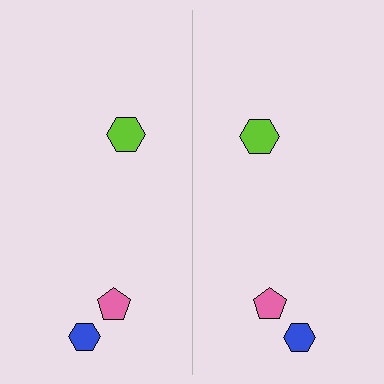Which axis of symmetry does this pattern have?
The pattern has a vertical axis of symmetry running through the center of the image.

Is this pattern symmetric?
Yes, this pattern has bilateral (reflection) symmetry.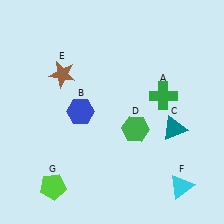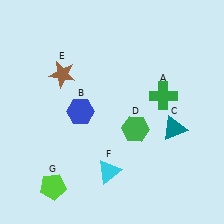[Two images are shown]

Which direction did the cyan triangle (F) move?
The cyan triangle (F) moved left.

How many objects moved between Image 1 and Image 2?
1 object moved between the two images.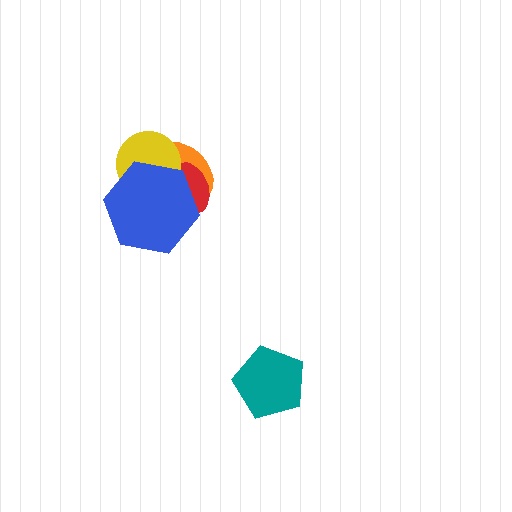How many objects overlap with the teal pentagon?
0 objects overlap with the teal pentagon.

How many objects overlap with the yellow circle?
3 objects overlap with the yellow circle.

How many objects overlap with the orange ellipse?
3 objects overlap with the orange ellipse.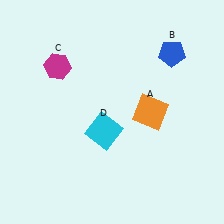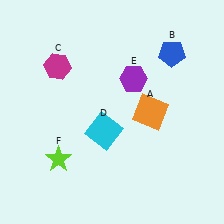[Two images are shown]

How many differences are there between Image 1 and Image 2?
There are 2 differences between the two images.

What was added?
A purple hexagon (E), a lime star (F) were added in Image 2.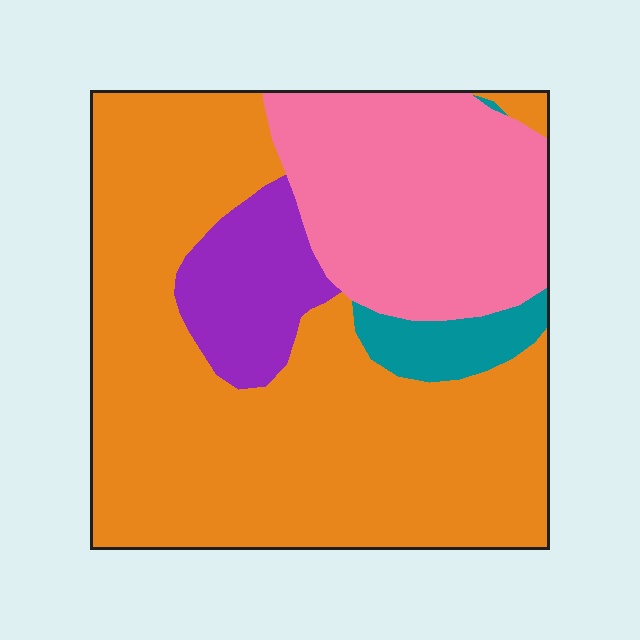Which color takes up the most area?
Orange, at roughly 60%.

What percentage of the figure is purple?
Purple covers about 10% of the figure.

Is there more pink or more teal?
Pink.